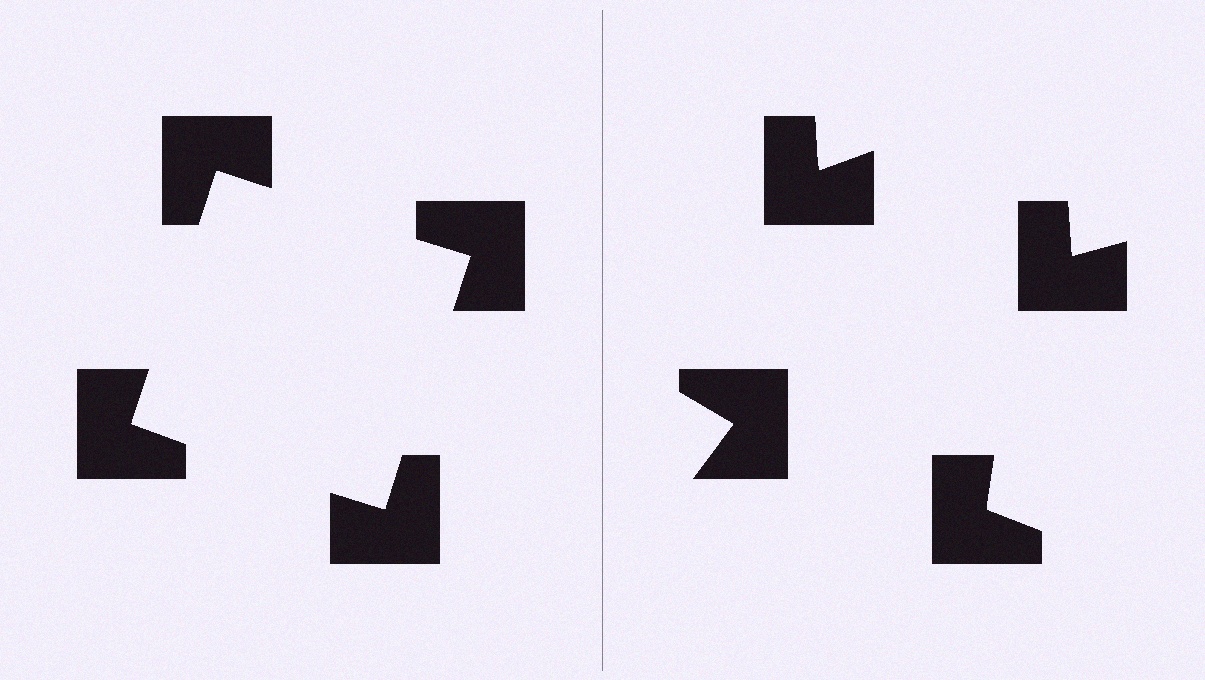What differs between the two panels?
The notched squares are positioned identically on both sides; only the wedge orientations differ. On the left they align to a square; on the right they are misaligned.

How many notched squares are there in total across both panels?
8 — 4 on each side.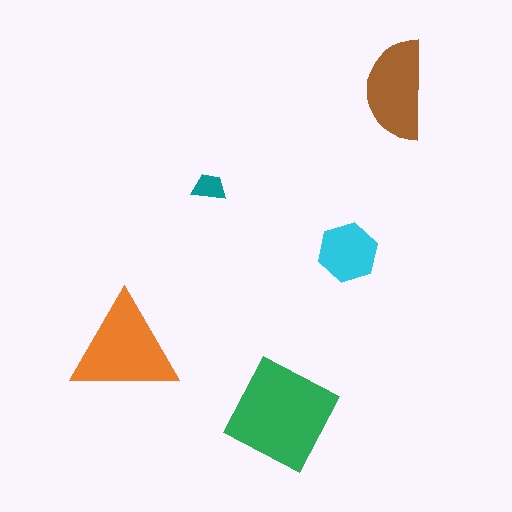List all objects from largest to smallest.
The green square, the orange triangle, the brown semicircle, the cyan hexagon, the teal trapezoid.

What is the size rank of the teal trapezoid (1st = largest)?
5th.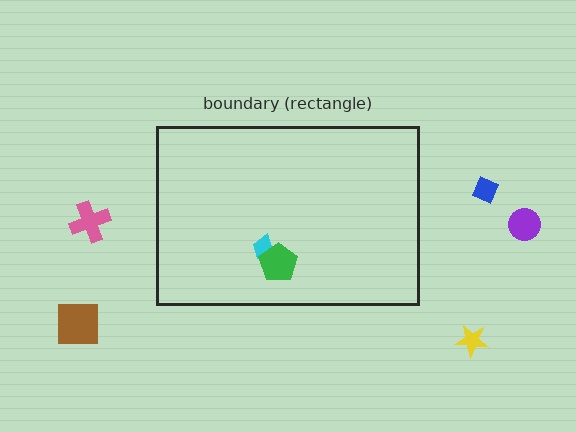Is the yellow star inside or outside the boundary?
Outside.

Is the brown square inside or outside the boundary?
Outside.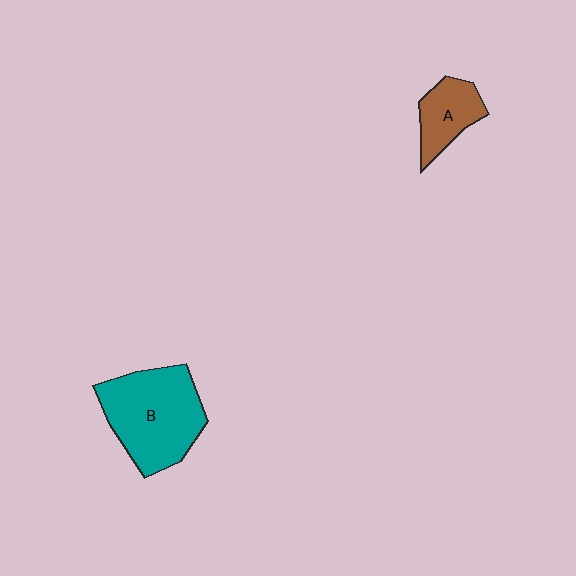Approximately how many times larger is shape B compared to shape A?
Approximately 2.2 times.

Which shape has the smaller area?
Shape A (brown).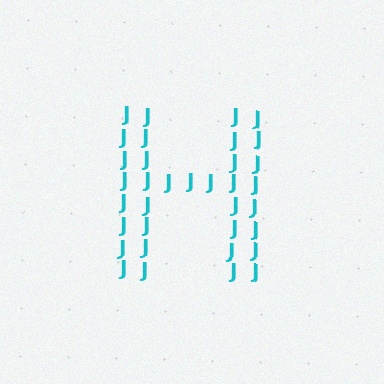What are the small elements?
The small elements are letter J's.